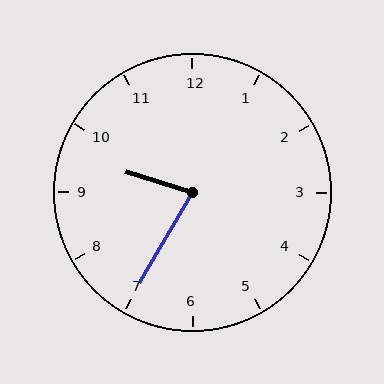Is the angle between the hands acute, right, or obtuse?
It is acute.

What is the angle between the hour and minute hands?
Approximately 78 degrees.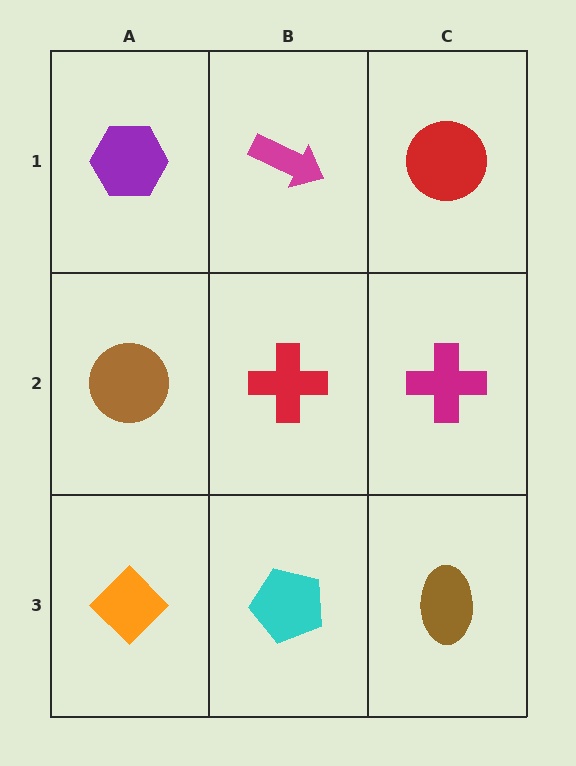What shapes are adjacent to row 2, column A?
A purple hexagon (row 1, column A), an orange diamond (row 3, column A), a red cross (row 2, column B).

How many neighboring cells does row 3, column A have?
2.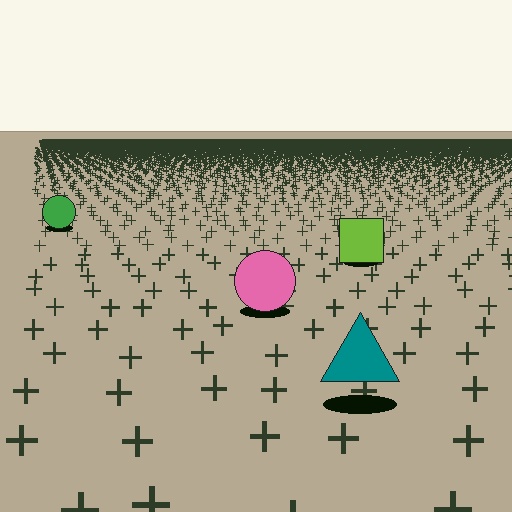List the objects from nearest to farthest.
From nearest to farthest: the teal triangle, the pink circle, the lime square, the green circle.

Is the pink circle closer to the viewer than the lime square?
Yes. The pink circle is closer — you can tell from the texture gradient: the ground texture is coarser near it.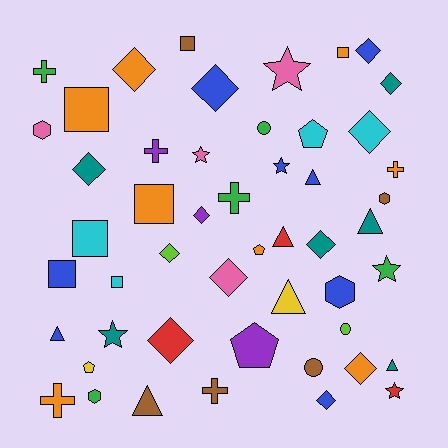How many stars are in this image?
There are 6 stars.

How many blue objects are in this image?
There are 8 blue objects.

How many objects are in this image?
There are 50 objects.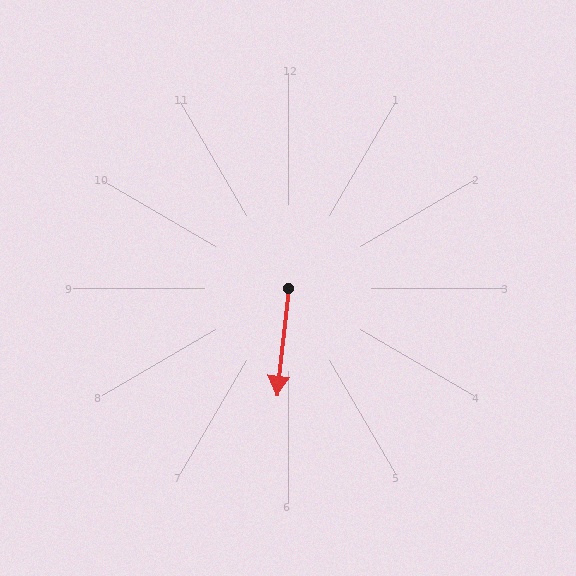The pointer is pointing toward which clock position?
Roughly 6 o'clock.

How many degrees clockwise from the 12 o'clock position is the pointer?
Approximately 186 degrees.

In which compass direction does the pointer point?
South.